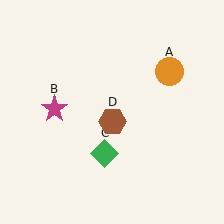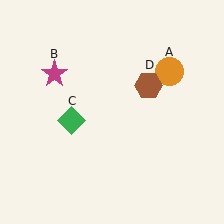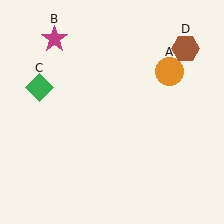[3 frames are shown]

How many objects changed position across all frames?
3 objects changed position: magenta star (object B), green diamond (object C), brown hexagon (object D).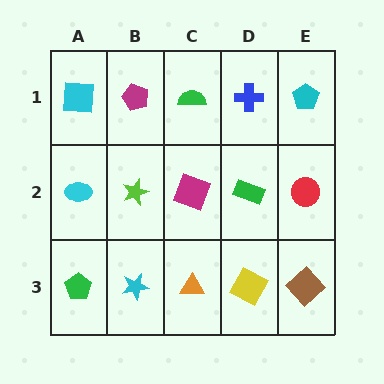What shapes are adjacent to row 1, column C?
A magenta square (row 2, column C), a magenta pentagon (row 1, column B), a blue cross (row 1, column D).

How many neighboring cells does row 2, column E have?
3.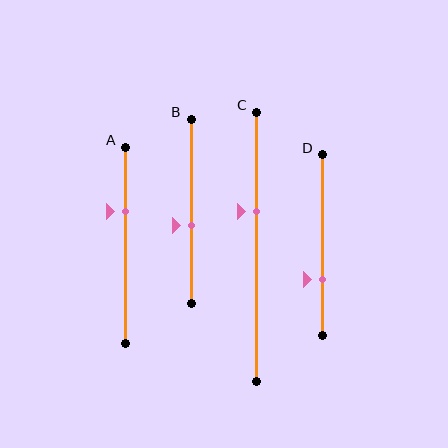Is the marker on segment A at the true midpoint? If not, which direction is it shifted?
No, the marker on segment A is shifted upward by about 17% of the segment length.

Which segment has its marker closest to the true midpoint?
Segment B has its marker closest to the true midpoint.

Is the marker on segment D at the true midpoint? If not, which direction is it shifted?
No, the marker on segment D is shifted downward by about 19% of the segment length.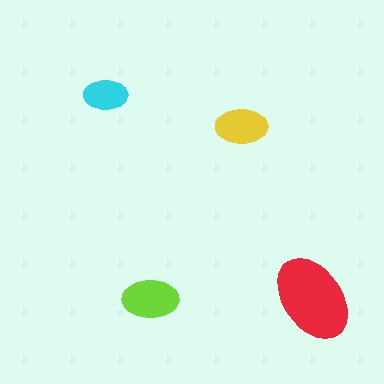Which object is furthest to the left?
The cyan ellipse is leftmost.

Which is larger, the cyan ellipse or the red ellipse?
The red one.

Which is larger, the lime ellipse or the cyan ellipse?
The lime one.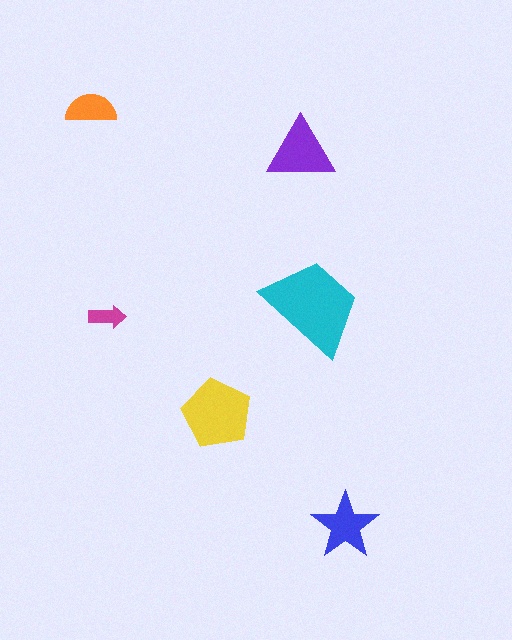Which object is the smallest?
The magenta arrow.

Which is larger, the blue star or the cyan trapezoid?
The cyan trapezoid.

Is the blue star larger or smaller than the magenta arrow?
Larger.